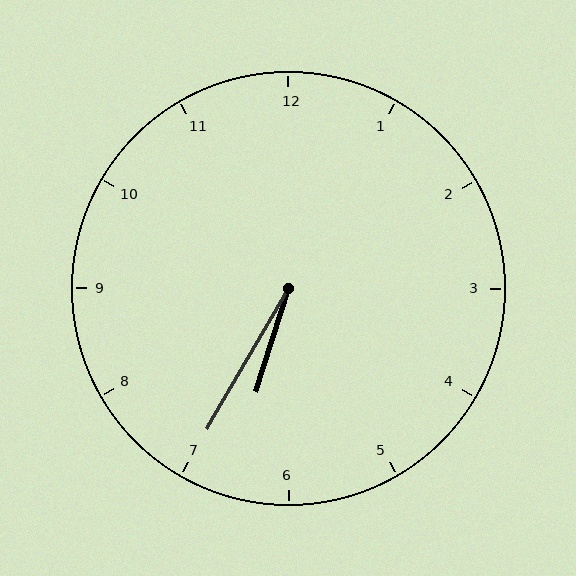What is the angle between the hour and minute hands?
Approximately 12 degrees.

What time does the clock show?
6:35.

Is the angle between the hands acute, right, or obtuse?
It is acute.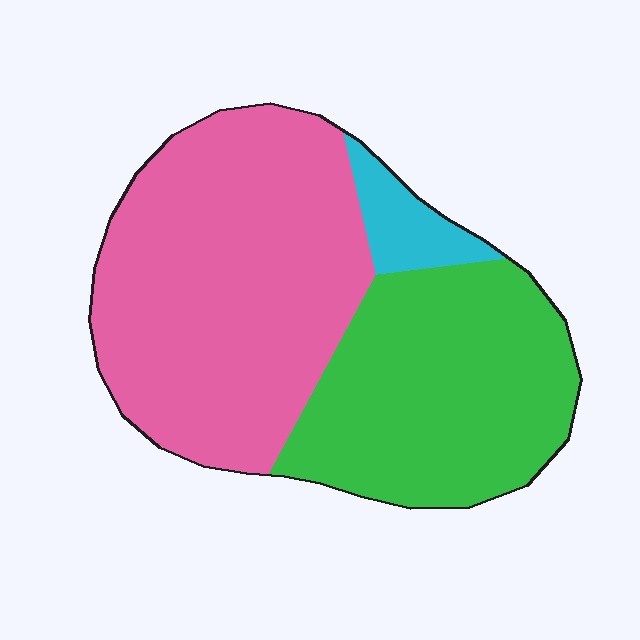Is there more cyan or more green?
Green.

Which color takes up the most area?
Pink, at roughly 55%.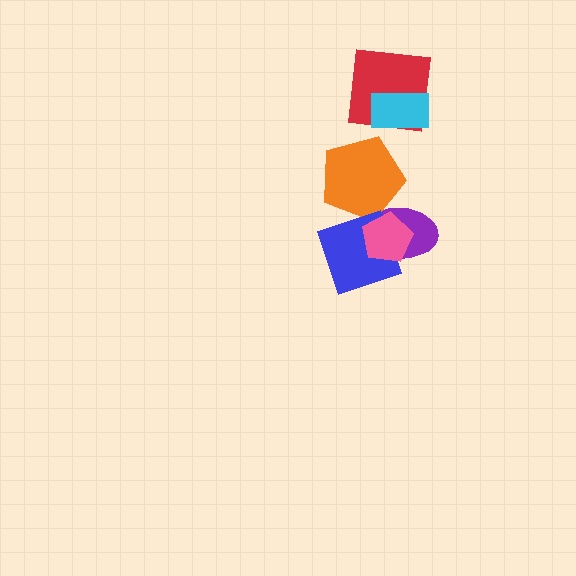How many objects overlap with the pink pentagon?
2 objects overlap with the pink pentagon.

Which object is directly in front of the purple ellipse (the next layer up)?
The orange pentagon is directly in front of the purple ellipse.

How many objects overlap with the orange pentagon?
2 objects overlap with the orange pentagon.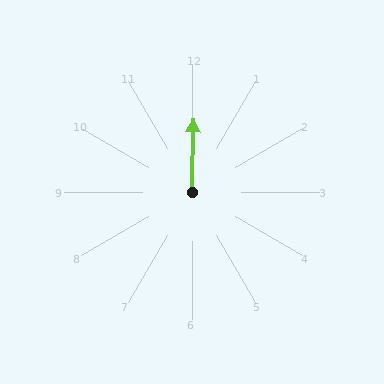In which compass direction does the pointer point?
North.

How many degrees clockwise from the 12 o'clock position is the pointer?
Approximately 1 degrees.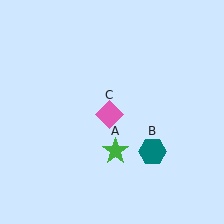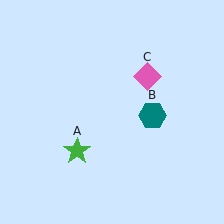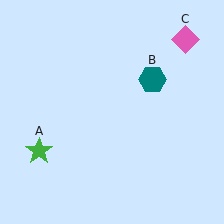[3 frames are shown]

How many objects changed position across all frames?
3 objects changed position: green star (object A), teal hexagon (object B), pink diamond (object C).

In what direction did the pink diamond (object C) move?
The pink diamond (object C) moved up and to the right.